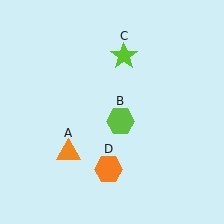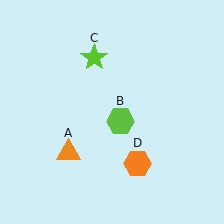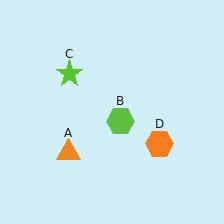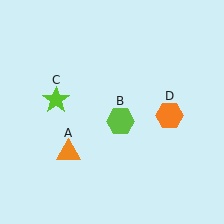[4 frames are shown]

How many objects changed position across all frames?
2 objects changed position: lime star (object C), orange hexagon (object D).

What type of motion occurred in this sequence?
The lime star (object C), orange hexagon (object D) rotated counterclockwise around the center of the scene.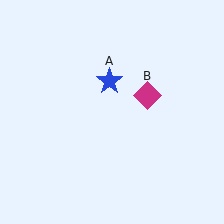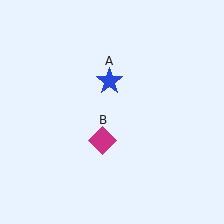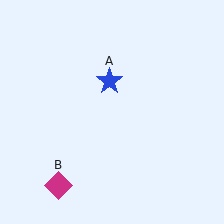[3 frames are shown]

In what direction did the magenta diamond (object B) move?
The magenta diamond (object B) moved down and to the left.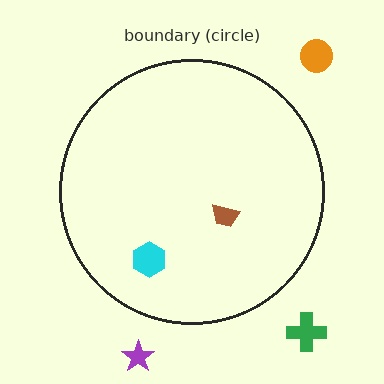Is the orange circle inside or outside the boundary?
Outside.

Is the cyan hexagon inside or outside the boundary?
Inside.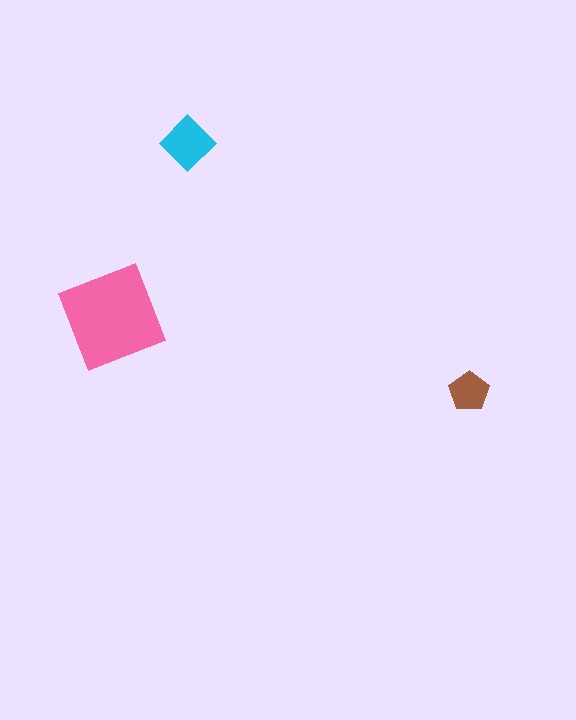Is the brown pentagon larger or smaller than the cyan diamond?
Smaller.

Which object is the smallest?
The brown pentagon.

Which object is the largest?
The pink square.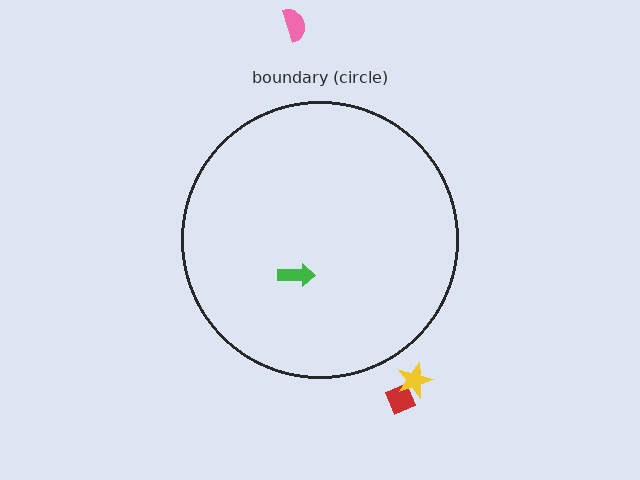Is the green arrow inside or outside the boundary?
Inside.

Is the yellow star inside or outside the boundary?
Outside.